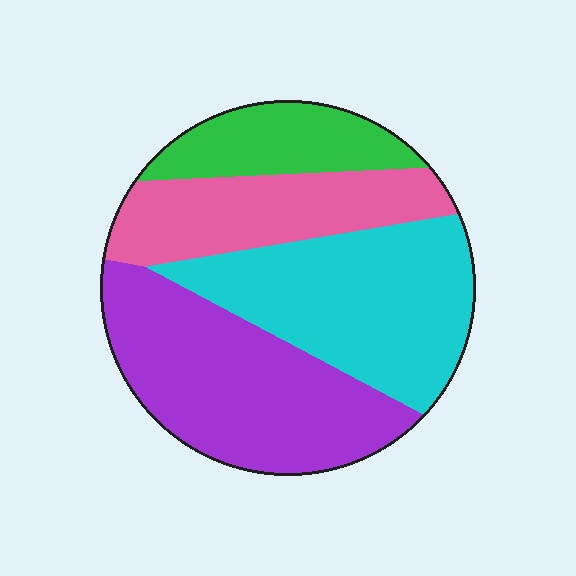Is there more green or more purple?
Purple.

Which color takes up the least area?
Green, at roughly 15%.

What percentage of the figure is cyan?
Cyan covers 32% of the figure.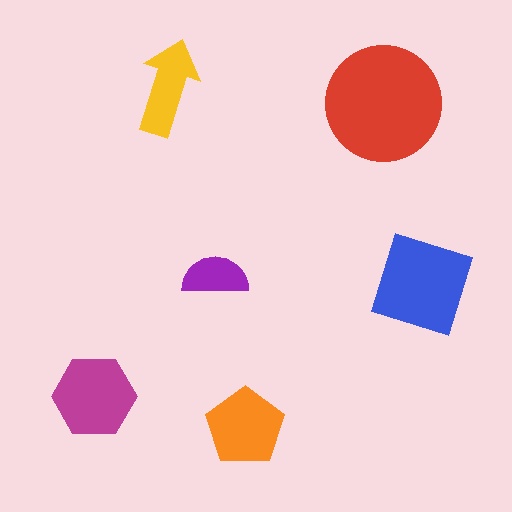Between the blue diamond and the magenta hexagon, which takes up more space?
The blue diamond.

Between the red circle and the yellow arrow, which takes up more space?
The red circle.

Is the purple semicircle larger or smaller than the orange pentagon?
Smaller.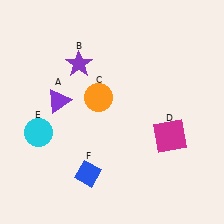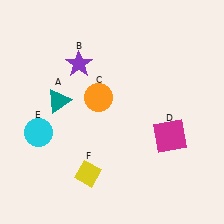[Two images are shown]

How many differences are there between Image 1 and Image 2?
There are 2 differences between the two images.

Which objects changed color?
A changed from purple to teal. F changed from blue to yellow.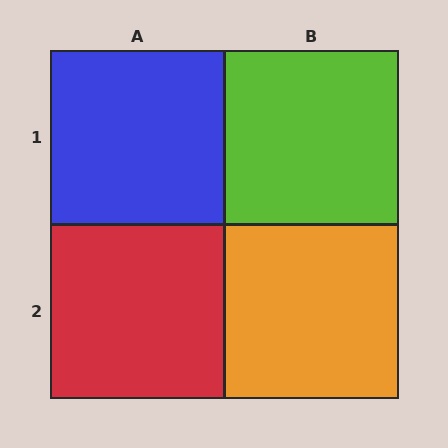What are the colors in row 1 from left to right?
Blue, lime.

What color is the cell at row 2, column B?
Orange.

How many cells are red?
1 cell is red.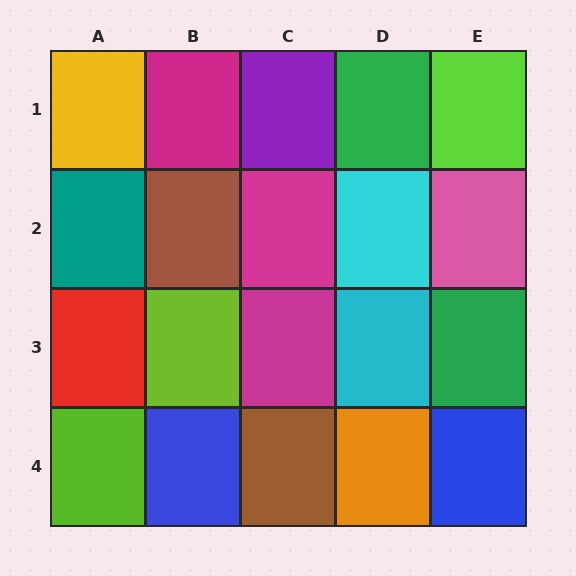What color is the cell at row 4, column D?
Orange.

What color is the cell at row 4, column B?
Blue.